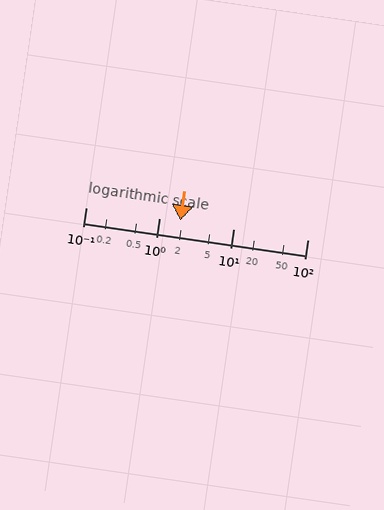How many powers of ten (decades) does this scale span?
The scale spans 3 decades, from 0.1 to 100.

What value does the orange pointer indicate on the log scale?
The pointer indicates approximately 1.9.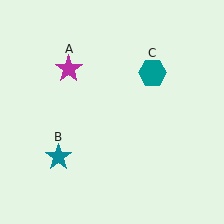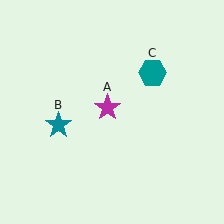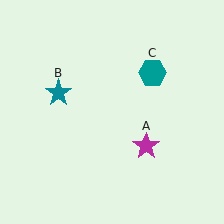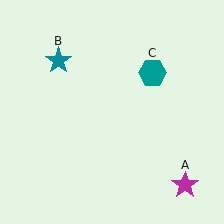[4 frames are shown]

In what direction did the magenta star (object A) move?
The magenta star (object A) moved down and to the right.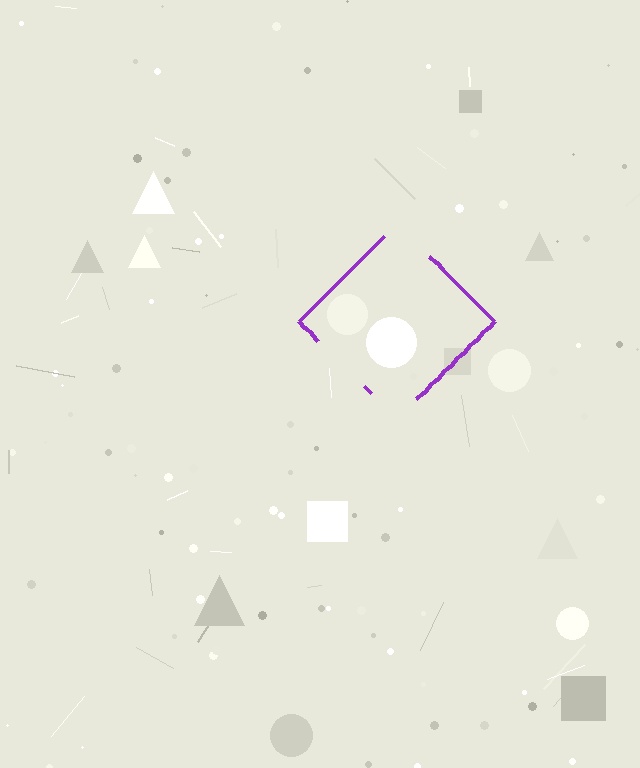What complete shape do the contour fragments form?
The contour fragments form a diamond.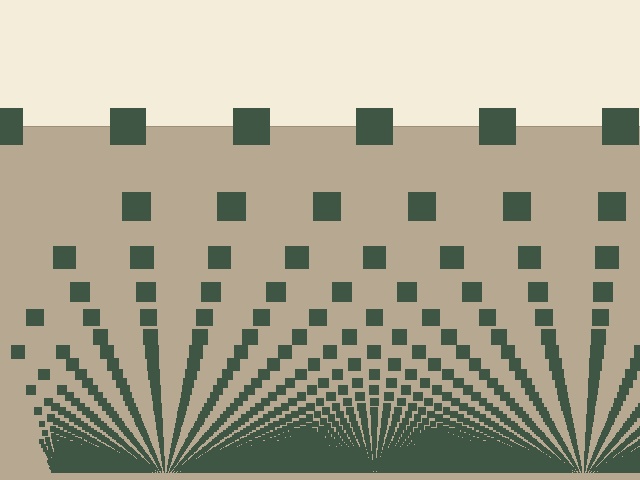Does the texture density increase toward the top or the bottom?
Density increases toward the bottom.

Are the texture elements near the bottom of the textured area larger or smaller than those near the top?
Smaller. The gradient is inverted — elements near the bottom are smaller and denser.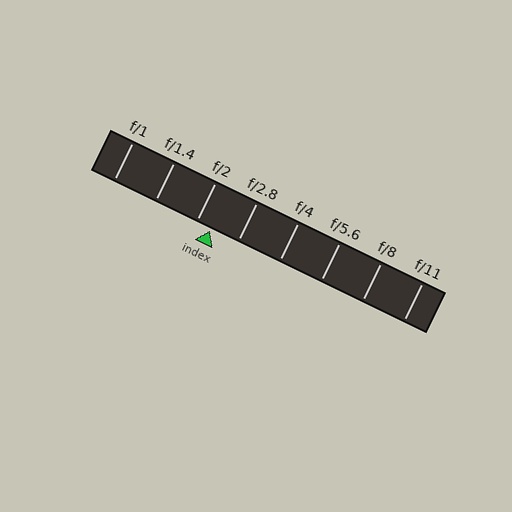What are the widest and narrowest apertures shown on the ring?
The widest aperture shown is f/1 and the narrowest is f/11.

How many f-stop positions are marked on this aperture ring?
There are 8 f-stop positions marked.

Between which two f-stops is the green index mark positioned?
The index mark is between f/2 and f/2.8.